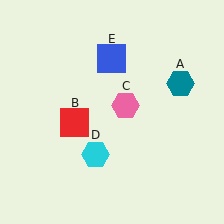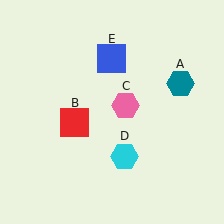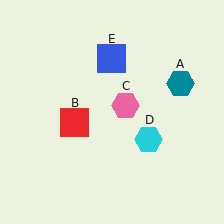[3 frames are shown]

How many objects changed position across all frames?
1 object changed position: cyan hexagon (object D).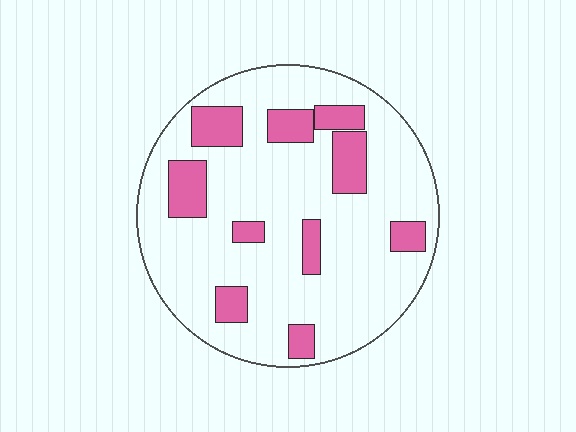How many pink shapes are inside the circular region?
10.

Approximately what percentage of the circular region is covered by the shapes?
Approximately 20%.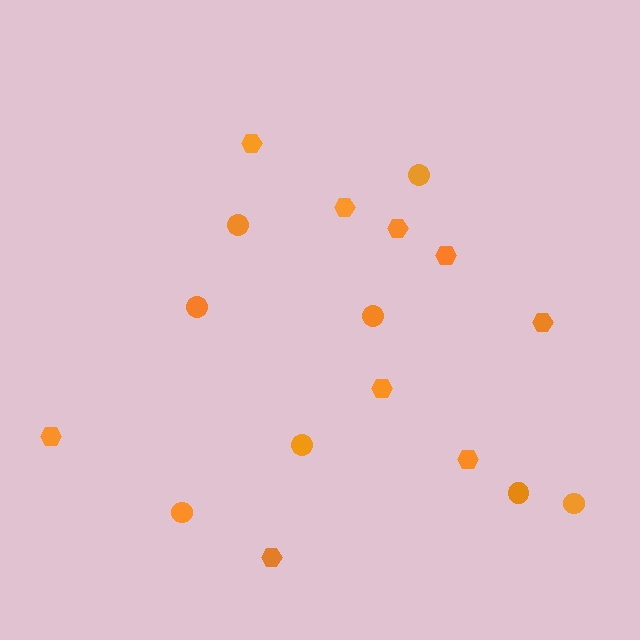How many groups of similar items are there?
There are 2 groups: one group of hexagons (9) and one group of circles (8).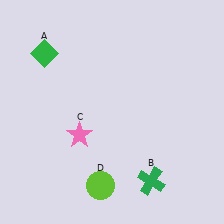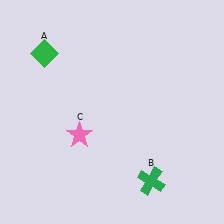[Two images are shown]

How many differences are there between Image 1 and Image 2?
There is 1 difference between the two images.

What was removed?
The lime circle (D) was removed in Image 2.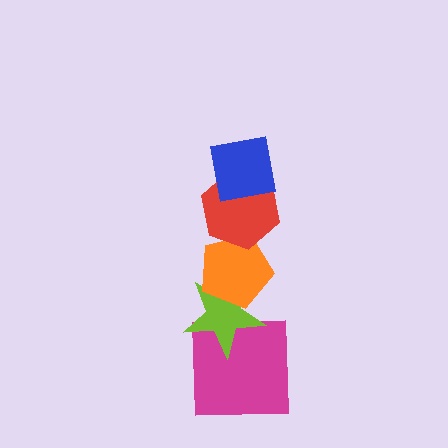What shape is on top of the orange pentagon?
The red hexagon is on top of the orange pentagon.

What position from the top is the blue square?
The blue square is 1st from the top.